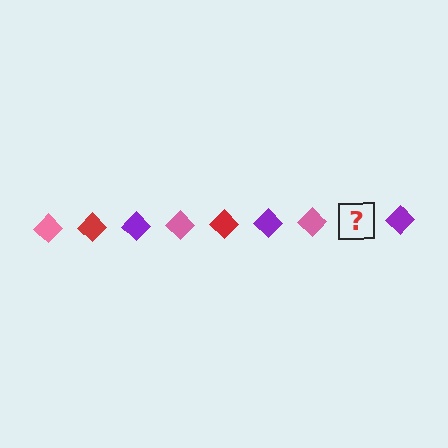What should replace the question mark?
The question mark should be replaced with a red diamond.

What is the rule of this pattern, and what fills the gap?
The rule is that the pattern cycles through pink, red, purple diamonds. The gap should be filled with a red diamond.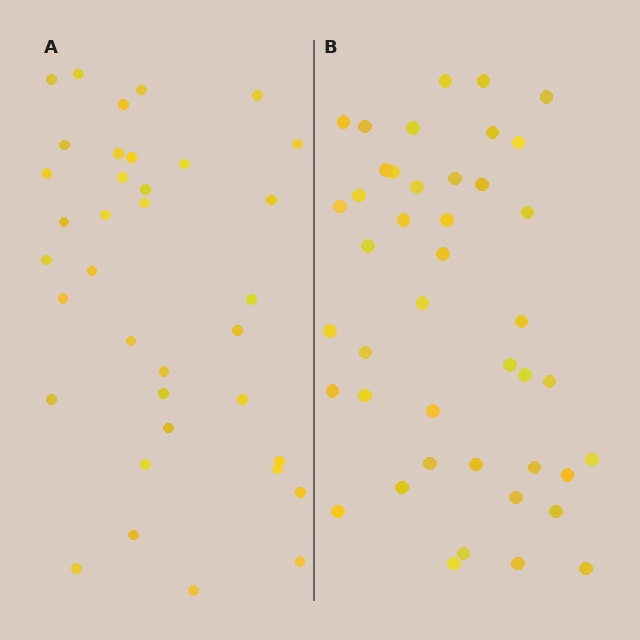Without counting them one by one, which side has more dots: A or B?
Region B (the right region) has more dots.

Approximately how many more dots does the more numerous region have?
Region B has roughly 8 or so more dots than region A.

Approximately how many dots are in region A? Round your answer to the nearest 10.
About 40 dots. (The exact count is 36, which rounds to 40.)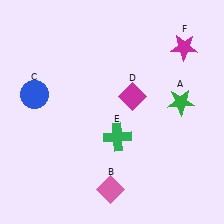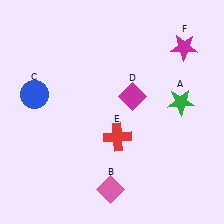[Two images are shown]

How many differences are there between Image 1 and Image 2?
There is 1 difference between the two images.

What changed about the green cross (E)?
In Image 1, E is green. In Image 2, it changed to red.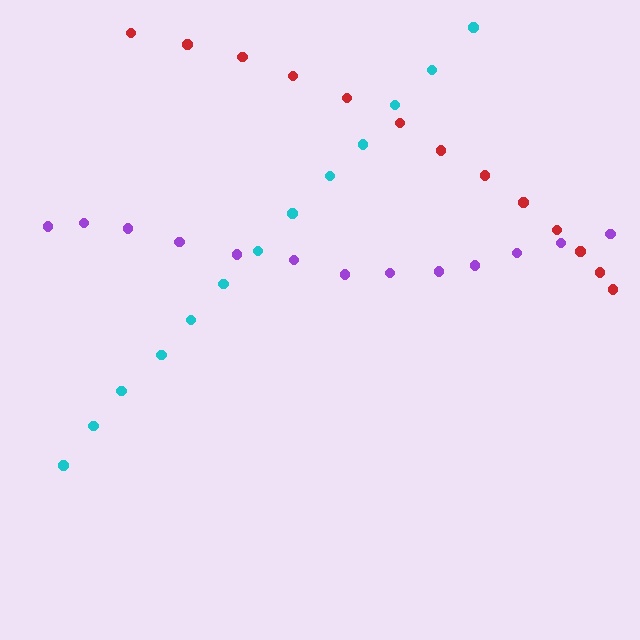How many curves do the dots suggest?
There are 3 distinct paths.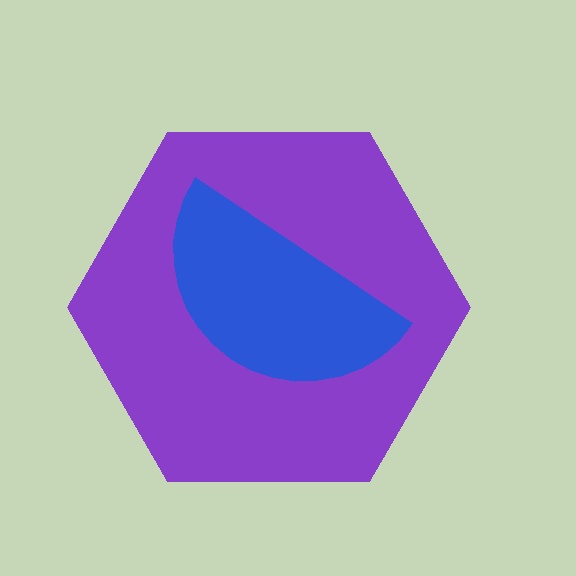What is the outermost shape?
The purple hexagon.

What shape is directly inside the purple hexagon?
The blue semicircle.